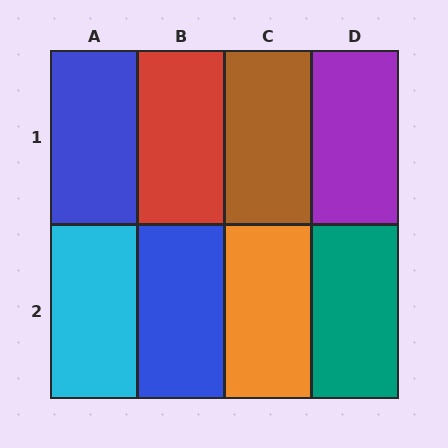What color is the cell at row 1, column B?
Red.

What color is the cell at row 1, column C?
Brown.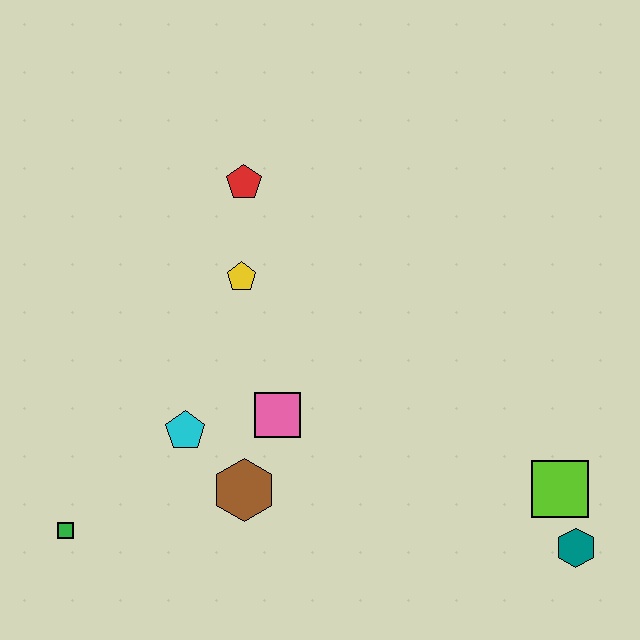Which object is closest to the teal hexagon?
The lime square is closest to the teal hexagon.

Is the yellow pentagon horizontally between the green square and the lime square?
Yes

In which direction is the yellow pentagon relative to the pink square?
The yellow pentagon is above the pink square.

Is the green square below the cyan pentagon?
Yes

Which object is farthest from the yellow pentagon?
The teal hexagon is farthest from the yellow pentagon.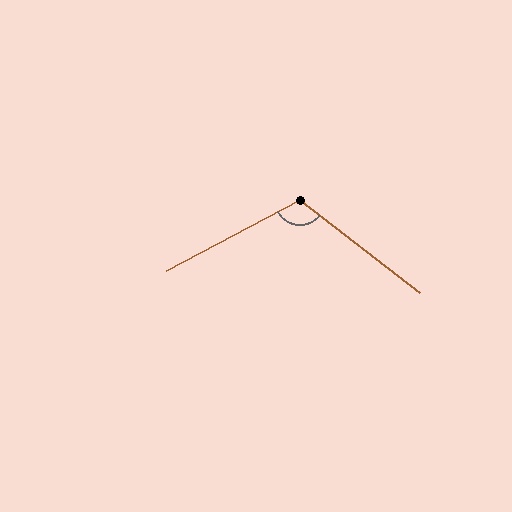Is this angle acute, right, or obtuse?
It is obtuse.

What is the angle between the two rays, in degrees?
Approximately 114 degrees.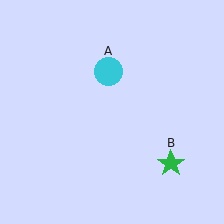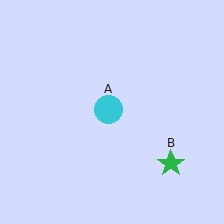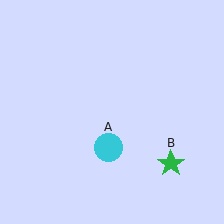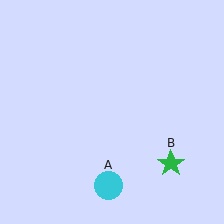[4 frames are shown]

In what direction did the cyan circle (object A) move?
The cyan circle (object A) moved down.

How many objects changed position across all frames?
1 object changed position: cyan circle (object A).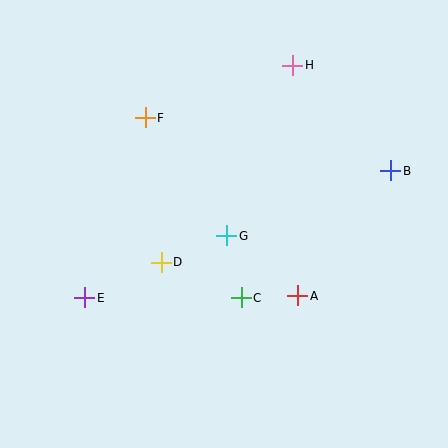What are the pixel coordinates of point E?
Point E is at (85, 298).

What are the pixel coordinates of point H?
Point H is at (293, 65).